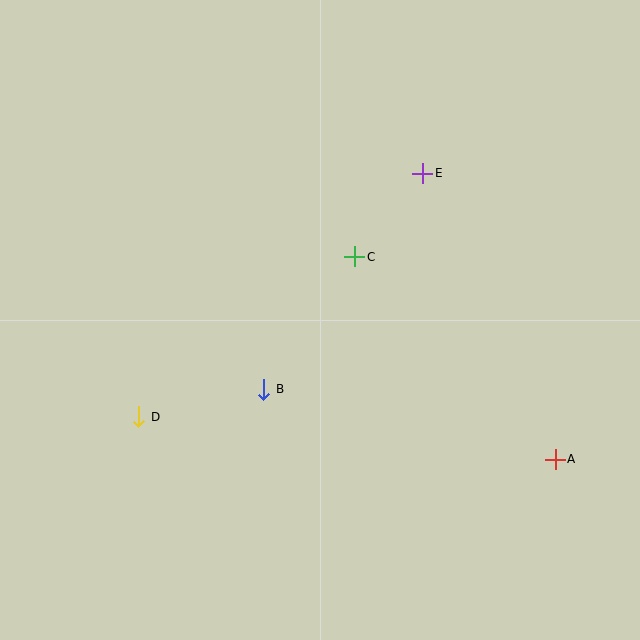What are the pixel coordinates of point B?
Point B is at (264, 389).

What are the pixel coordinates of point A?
Point A is at (555, 459).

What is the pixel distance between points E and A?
The distance between E and A is 315 pixels.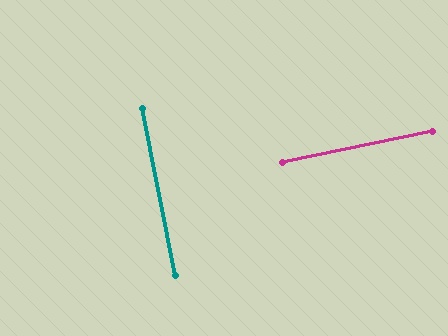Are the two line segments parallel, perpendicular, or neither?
Perpendicular — they meet at approximately 89°.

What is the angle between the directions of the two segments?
Approximately 89 degrees.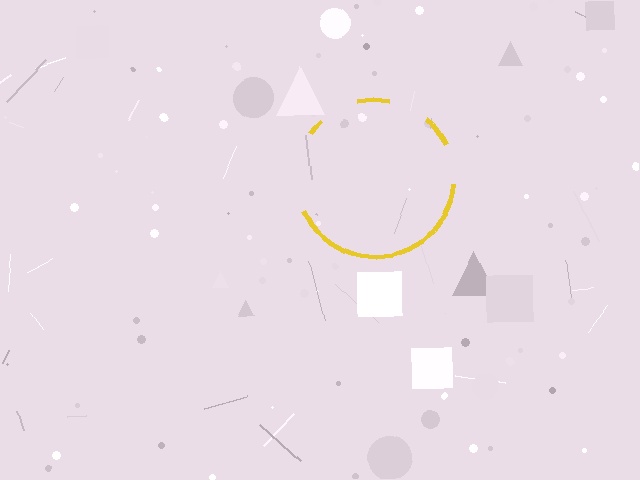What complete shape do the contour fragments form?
The contour fragments form a circle.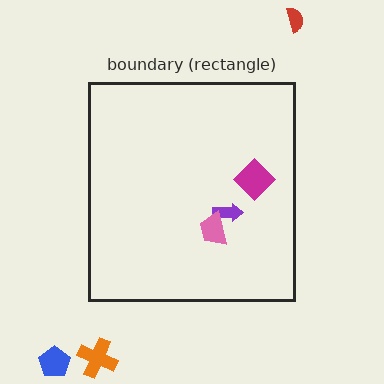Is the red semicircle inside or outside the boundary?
Outside.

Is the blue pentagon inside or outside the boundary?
Outside.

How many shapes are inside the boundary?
3 inside, 3 outside.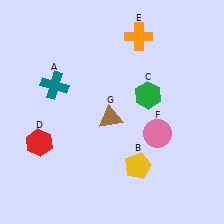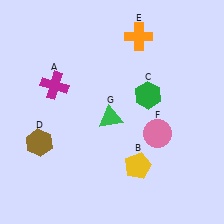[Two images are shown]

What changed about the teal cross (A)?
In Image 1, A is teal. In Image 2, it changed to magenta.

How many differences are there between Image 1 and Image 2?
There are 3 differences between the two images.